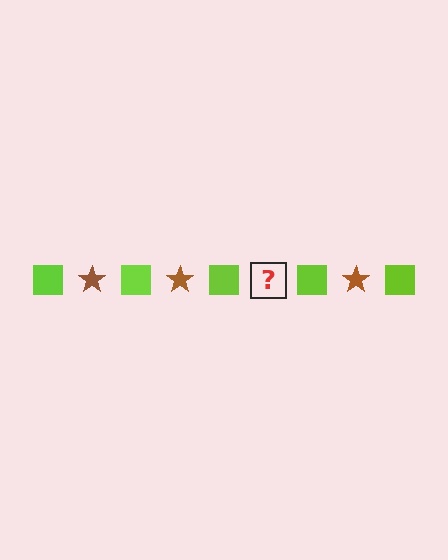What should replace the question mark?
The question mark should be replaced with a brown star.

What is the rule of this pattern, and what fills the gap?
The rule is that the pattern alternates between lime square and brown star. The gap should be filled with a brown star.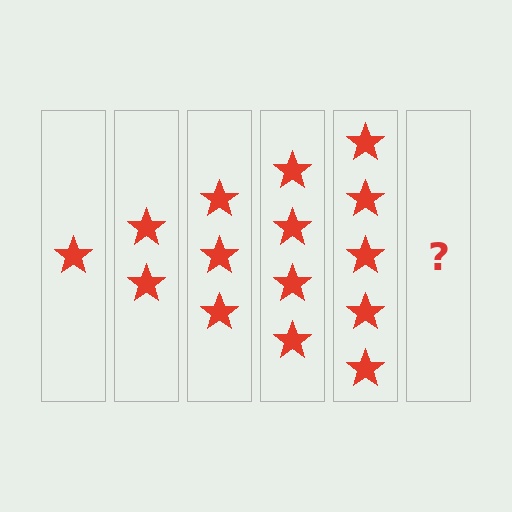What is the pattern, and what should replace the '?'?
The pattern is that each step adds one more star. The '?' should be 6 stars.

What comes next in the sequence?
The next element should be 6 stars.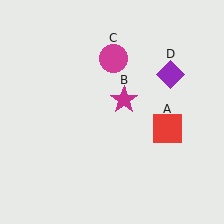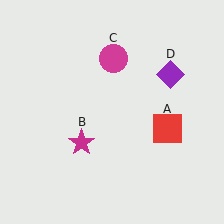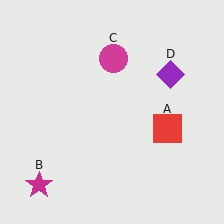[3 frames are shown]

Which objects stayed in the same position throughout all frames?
Red square (object A) and magenta circle (object C) and purple diamond (object D) remained stationary.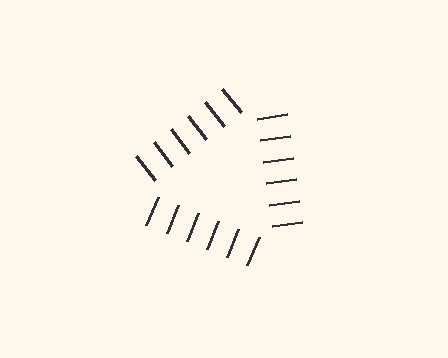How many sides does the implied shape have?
3 sides — the line-ends trace a triangle.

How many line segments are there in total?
18 — 6 along each of the 3 edges.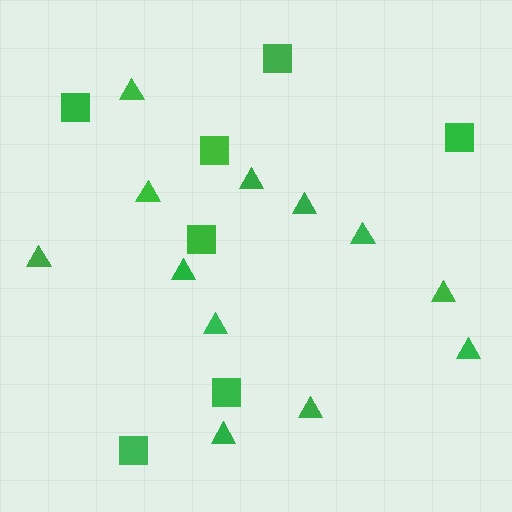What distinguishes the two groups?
There are 2 groups: one group of squares (7) and one group of triangles (12).